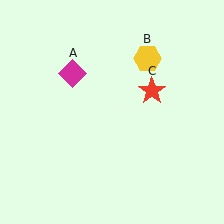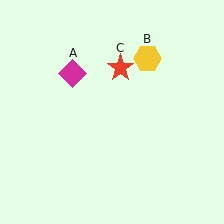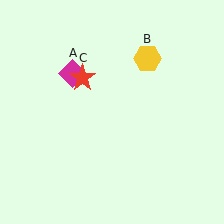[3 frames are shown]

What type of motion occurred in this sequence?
The red star (object C) rotated counterclockwise around the center of the scene.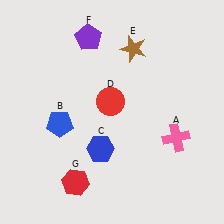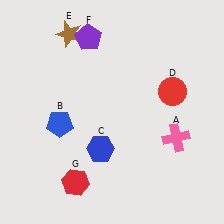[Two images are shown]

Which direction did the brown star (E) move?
The brown star (E) moved left.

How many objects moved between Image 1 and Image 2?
2 objects moved between the two images.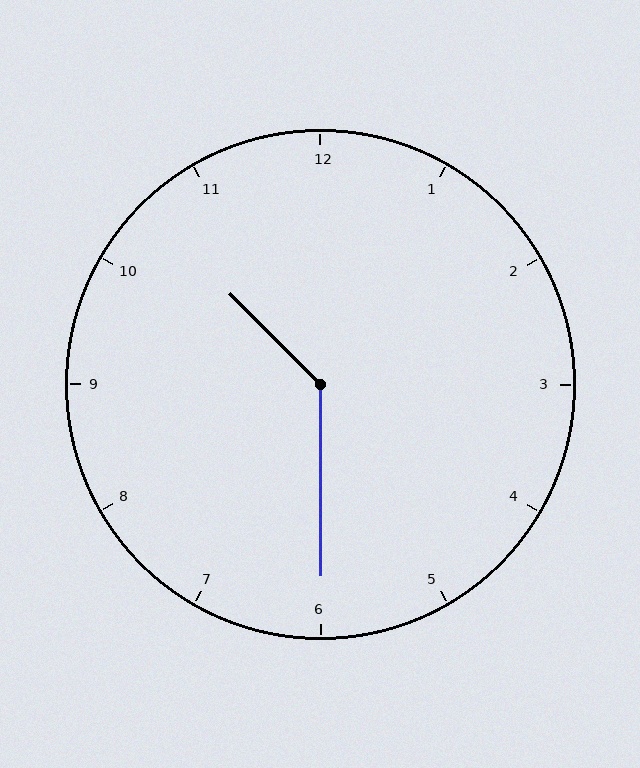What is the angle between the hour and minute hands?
Approximately 135 degrees.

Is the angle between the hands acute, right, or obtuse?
It is obtuse.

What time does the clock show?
10:30.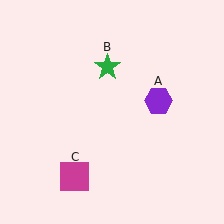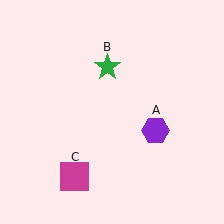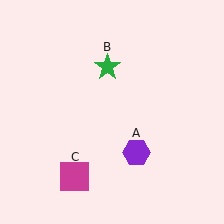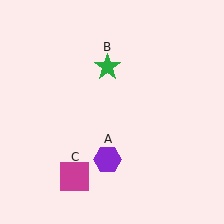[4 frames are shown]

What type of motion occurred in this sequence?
The purple hexagon (object A) rotated clockwise around the center of the scene.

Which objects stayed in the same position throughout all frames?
Green star (object B) and magenta square (object C) remained stationary.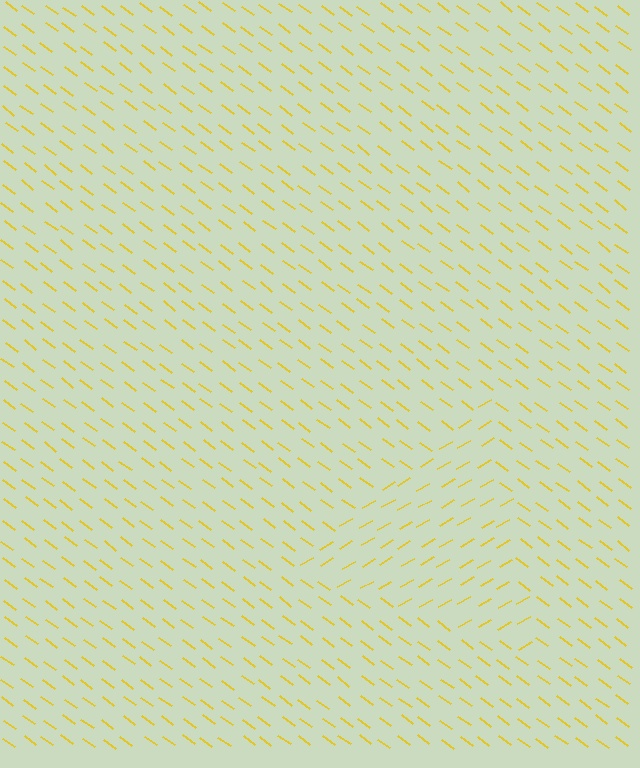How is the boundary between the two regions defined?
The boundary is defined purely by a change in line orientation (approximately 66 degrees difference). All lines are the same color and thickness.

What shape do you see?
I see a triangle.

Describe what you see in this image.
The image is filled with small yellow line segments. A triangle region in the image has lines oriented differently from the surrounding lines, creating a visible texture boundary.